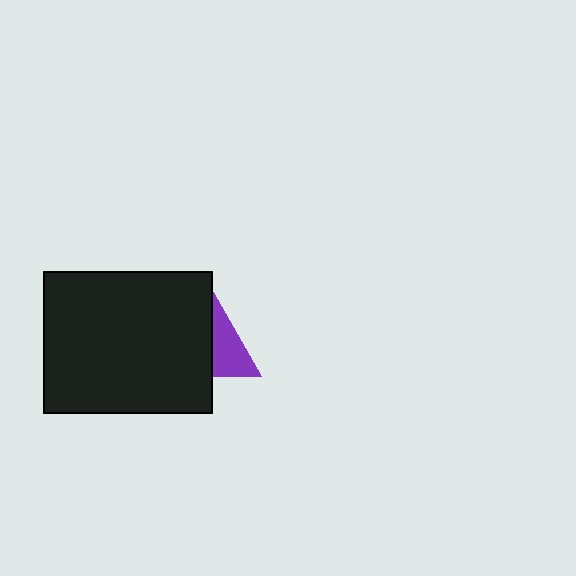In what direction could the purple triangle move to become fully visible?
The purple triangle could move right. That would shift it out from behind the black rectangle entirely.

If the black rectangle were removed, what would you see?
You would see the complete purple triangle.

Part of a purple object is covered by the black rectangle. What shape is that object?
It is a triangle.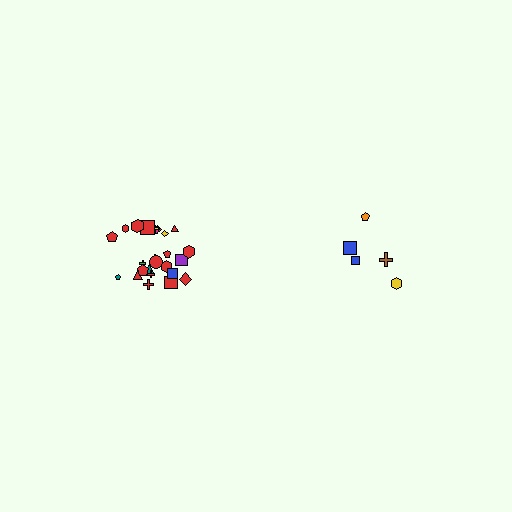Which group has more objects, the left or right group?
The left group.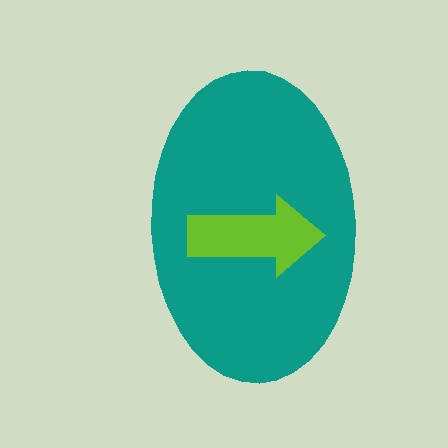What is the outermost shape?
The teal ellipse.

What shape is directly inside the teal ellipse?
The lime arrow.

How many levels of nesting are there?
2.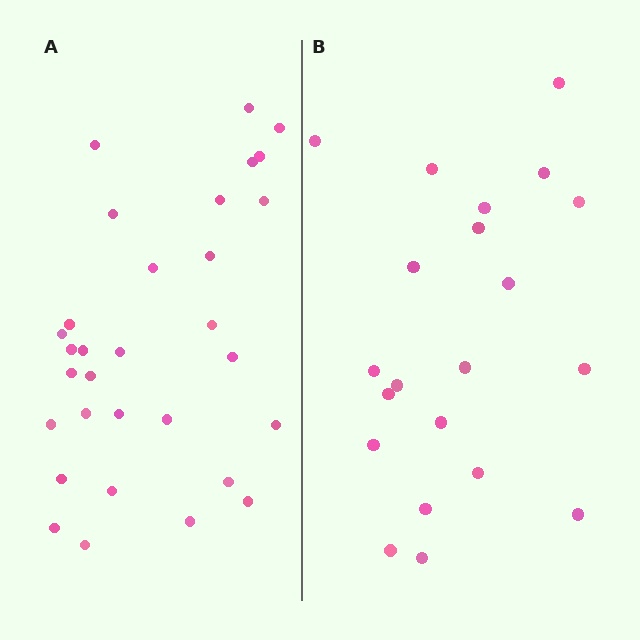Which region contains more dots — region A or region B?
Region A (the left region) has more dots.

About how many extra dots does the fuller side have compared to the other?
Region A has roughly 10 or so more dots than region B.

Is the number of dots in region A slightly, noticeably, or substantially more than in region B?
Region A has substantially more. The ratio is roughly 1.5 to 1.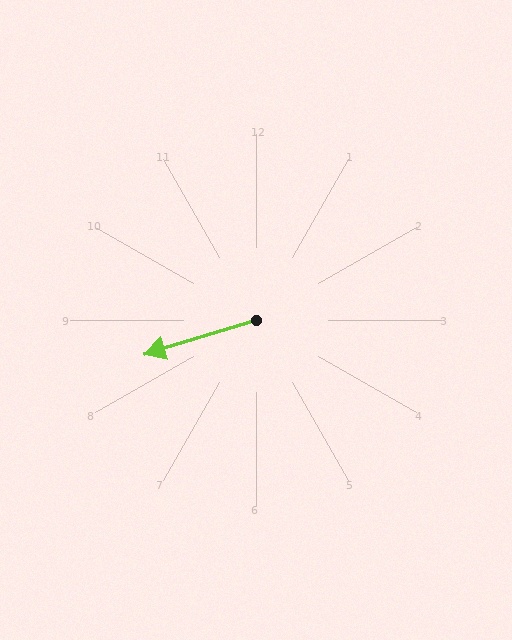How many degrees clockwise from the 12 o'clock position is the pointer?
Approximately 253 degrees.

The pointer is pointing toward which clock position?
Roughly 8 o'clock.